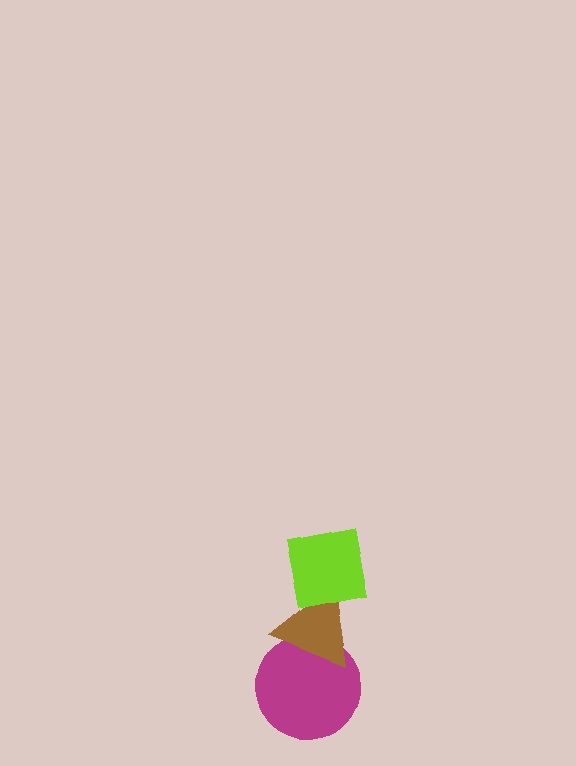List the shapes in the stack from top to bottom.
From top to bottom: the lime square, the brown triangle, the magenta circle.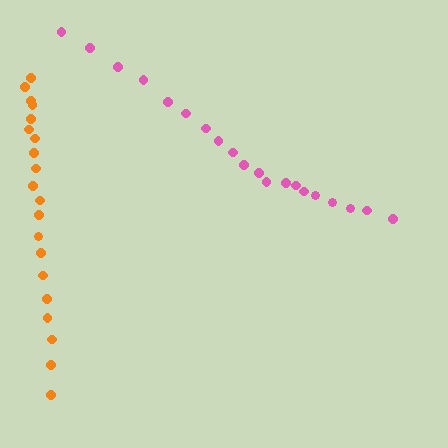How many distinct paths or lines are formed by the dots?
There are 2 distinct paths.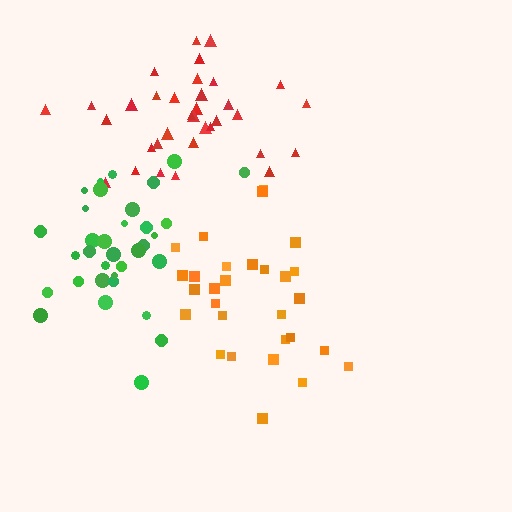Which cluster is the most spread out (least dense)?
Red.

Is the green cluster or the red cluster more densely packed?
Green.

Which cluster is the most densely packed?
Green.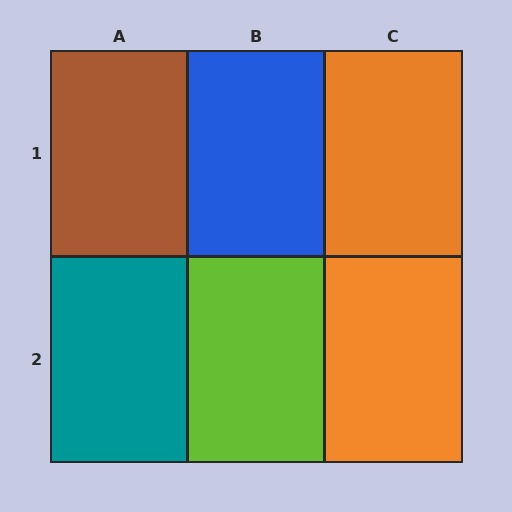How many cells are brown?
1 cell is brown.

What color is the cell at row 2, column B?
Lime.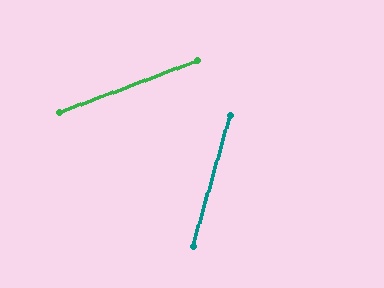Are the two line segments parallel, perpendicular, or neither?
Neither parallel nor perpendicular — they differ by about 54°.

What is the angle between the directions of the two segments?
Approximately 54 degrees.